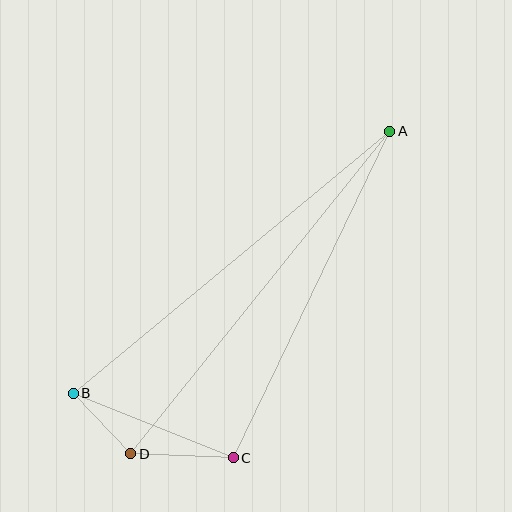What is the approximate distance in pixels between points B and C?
The distance between B and C is approximately 173 pixels.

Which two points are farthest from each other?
Points A and D are farthest from each other.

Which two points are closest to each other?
Points B and D are closest to each other.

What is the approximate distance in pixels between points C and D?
The distance between C and D is approximately 103 pixels.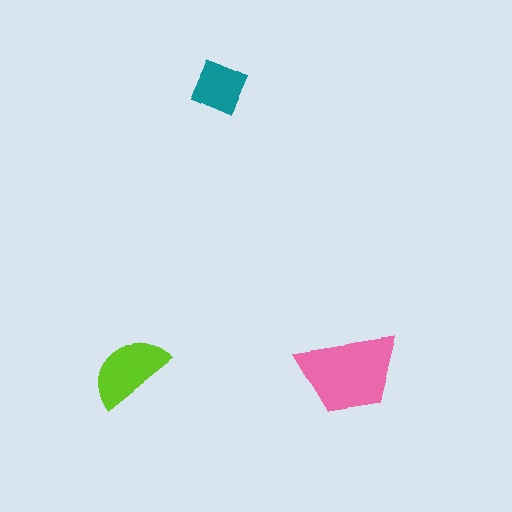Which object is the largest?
The pink trapezoid.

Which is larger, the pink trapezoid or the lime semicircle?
The pink trapezoid.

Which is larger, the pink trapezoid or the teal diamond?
The pink trapezoid.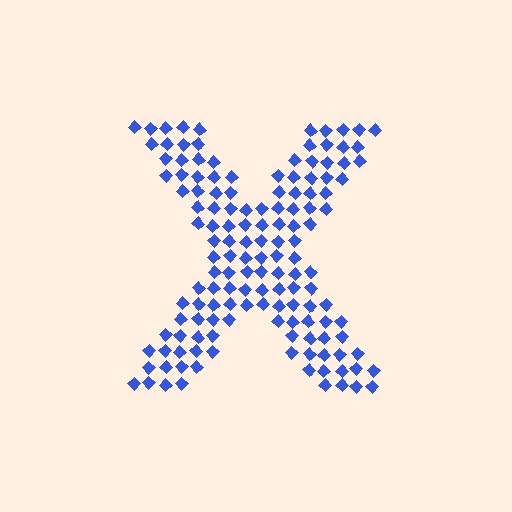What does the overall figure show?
The overall figure shows the letter X.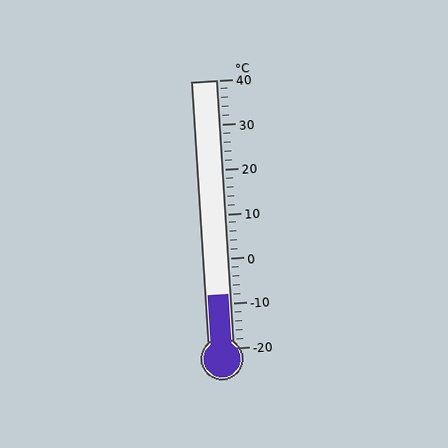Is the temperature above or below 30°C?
The temperature is below 30°C.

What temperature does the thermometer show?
The thermometer shows approximately -8°C.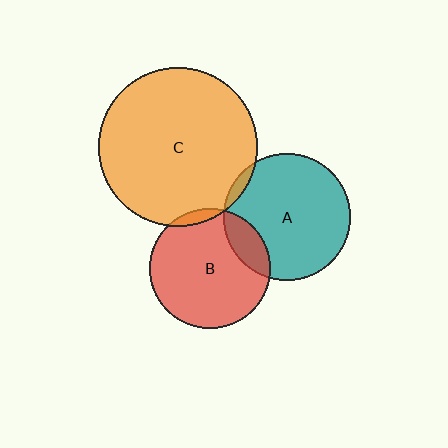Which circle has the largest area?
Circle C (orange).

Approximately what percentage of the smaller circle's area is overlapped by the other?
Approximately 15%.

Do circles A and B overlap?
Yes.